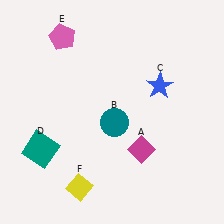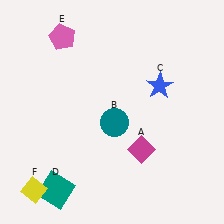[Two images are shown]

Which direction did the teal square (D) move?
The teal square (D) moved down.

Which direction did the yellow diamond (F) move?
The yellow diamond (F) moved left.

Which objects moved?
The objects that moved are: the teal square (D), the yellow diamond (F).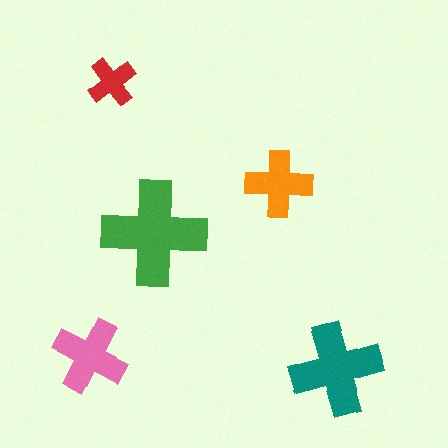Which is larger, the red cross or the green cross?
The green one.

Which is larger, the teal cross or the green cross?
The green one.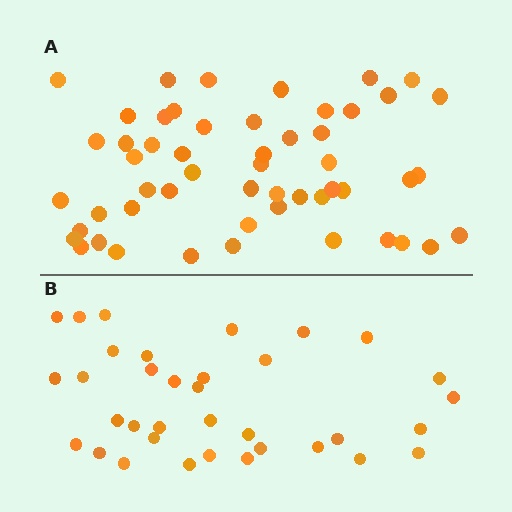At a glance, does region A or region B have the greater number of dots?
Region A (the top region) has more dots.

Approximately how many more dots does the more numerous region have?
Region A has approximately 20 more dots than region B.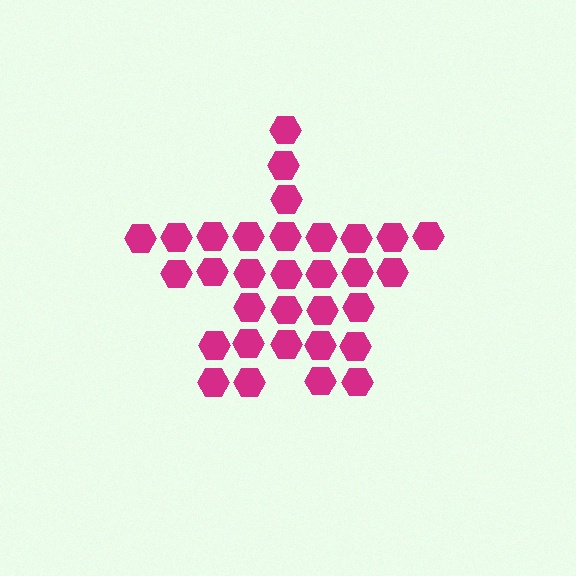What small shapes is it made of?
It is made of small hexagons.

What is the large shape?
The large shape is a star.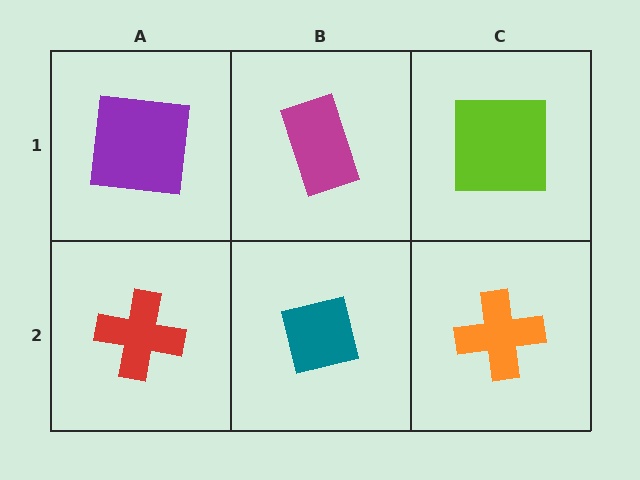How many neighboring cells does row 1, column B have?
3.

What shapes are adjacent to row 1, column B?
A teal square (row 2, column B), a purple square (row 1, column A), a lime square (row 1, column C).